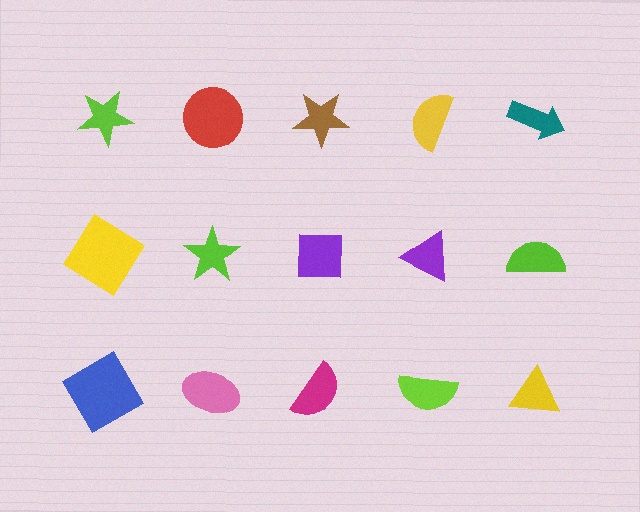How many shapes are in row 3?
5 shapes.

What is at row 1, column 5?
A teal arrow.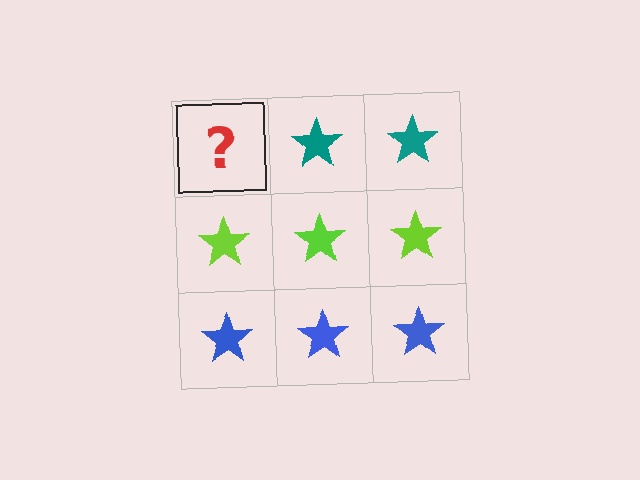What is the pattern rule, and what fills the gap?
The rule is that each row has a consistent color. The gap should be filled with a teal star.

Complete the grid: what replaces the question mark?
The question mark should be replaced with a teal star.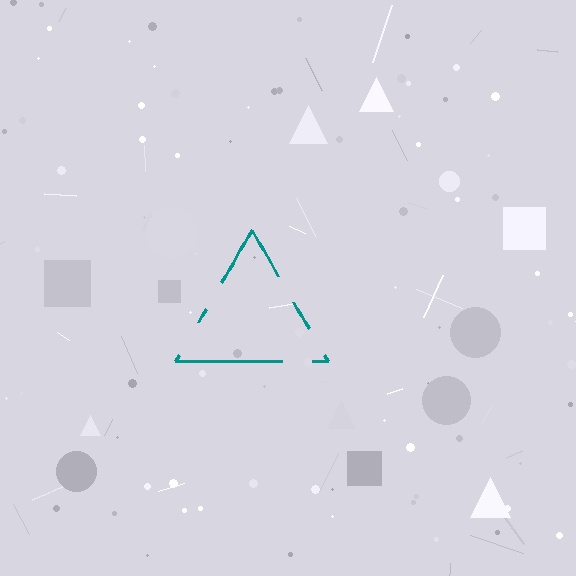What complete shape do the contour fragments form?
The contour fragments form a triangle.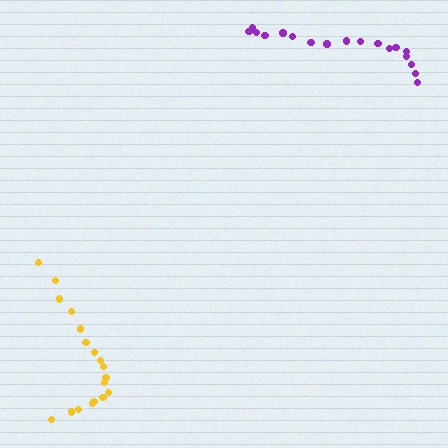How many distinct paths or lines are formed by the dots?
There are 2 distinct paths.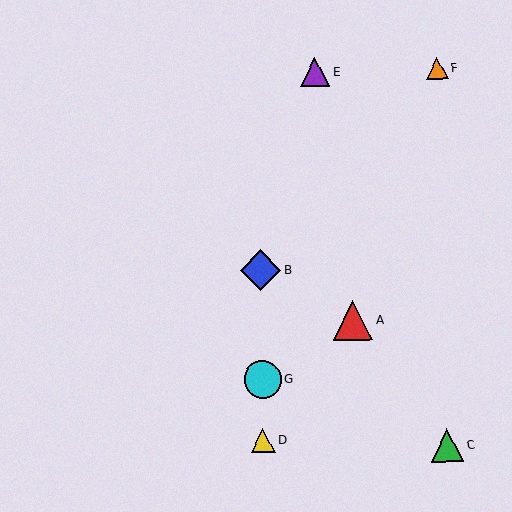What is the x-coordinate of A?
Object A is at x≈353.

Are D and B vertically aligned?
Yes, both are at x≈263.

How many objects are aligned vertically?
3 objects (B, D, G) are aligned vertically.